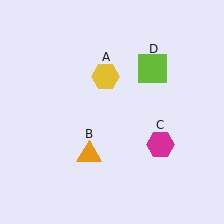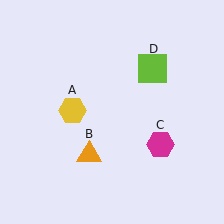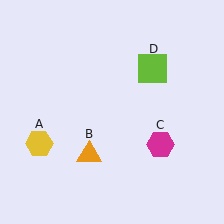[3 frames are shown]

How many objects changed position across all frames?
1 object changed position: yellow hexagon (object A).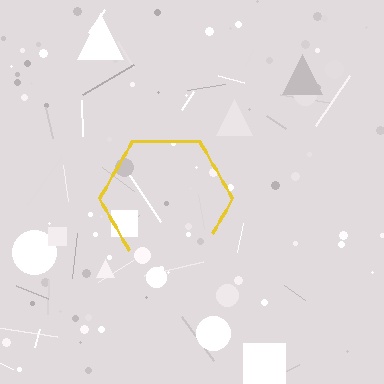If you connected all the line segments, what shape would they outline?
They would outline a hexagon.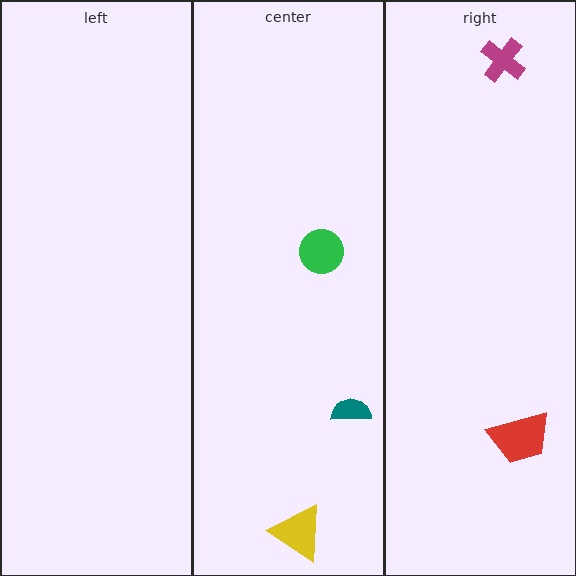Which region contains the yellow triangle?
The center region.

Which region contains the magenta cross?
The right region.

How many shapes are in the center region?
3.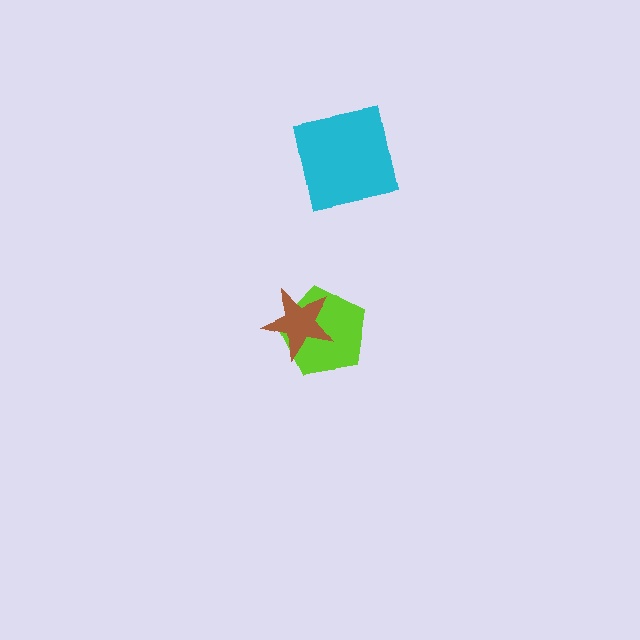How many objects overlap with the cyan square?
0 objects overlap with the cyan square.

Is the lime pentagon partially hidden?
Yes, it is partially covered by another shape.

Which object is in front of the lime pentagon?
The brown star is in front of the lime pentagon.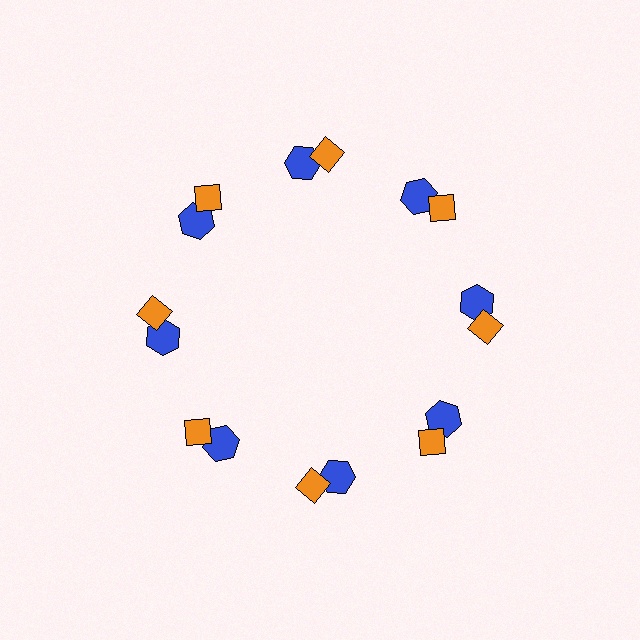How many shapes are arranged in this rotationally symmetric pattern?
There are 16 shapes, arranged in 8 groups of 2.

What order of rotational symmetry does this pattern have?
This pattern has 8-fold rotational symmetry.